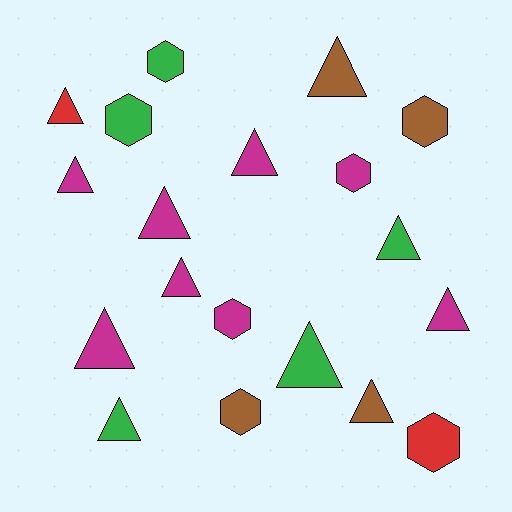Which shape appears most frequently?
Triangle, with 12 objects.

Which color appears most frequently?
Magenta, with 8 objects.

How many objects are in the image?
There are 19 objects.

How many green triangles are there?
There are 3 green triangles.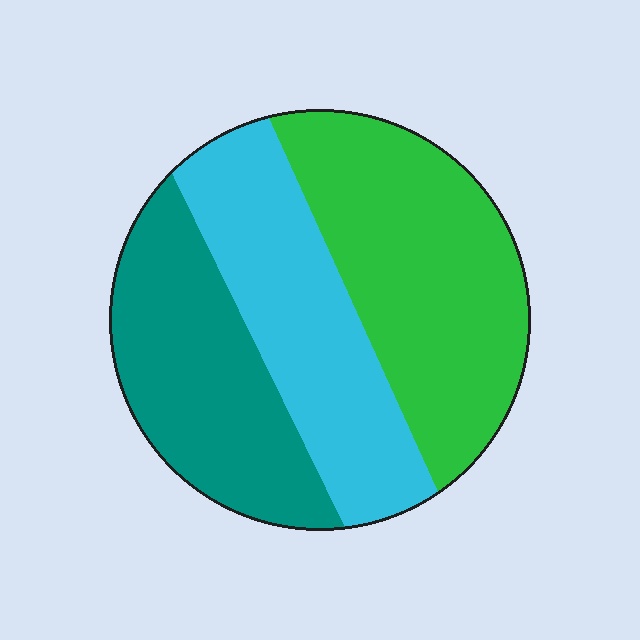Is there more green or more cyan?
Green.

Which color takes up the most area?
Green, at roughly 40%.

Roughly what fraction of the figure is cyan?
Cyan covers 31% of the figure.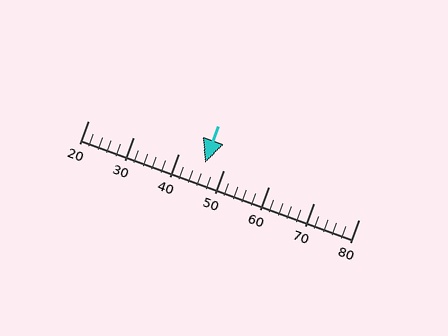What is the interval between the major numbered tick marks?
The major tick marks are spaced 10 units apart.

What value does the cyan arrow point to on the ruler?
The cyan arrow points to approximately 46.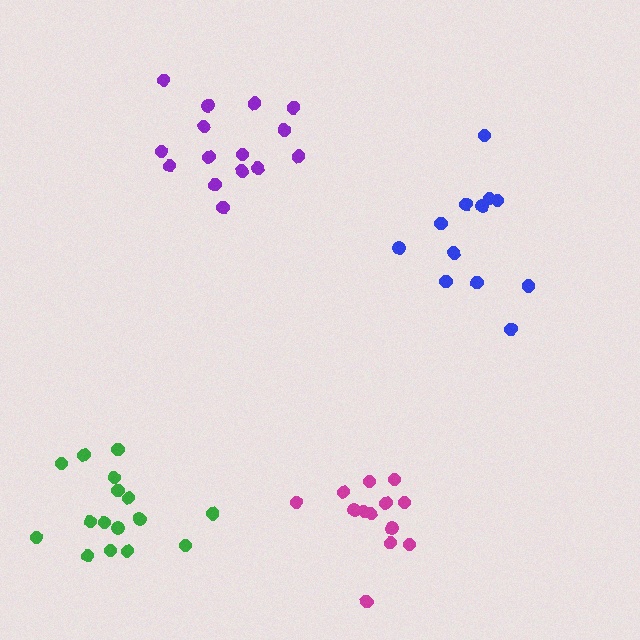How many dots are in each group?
Group 1: 15 dots, Group 2: 12 dots, Group 3: 16 dots, Group 4: 13 dots (56 total).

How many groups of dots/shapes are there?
There are 4 groups.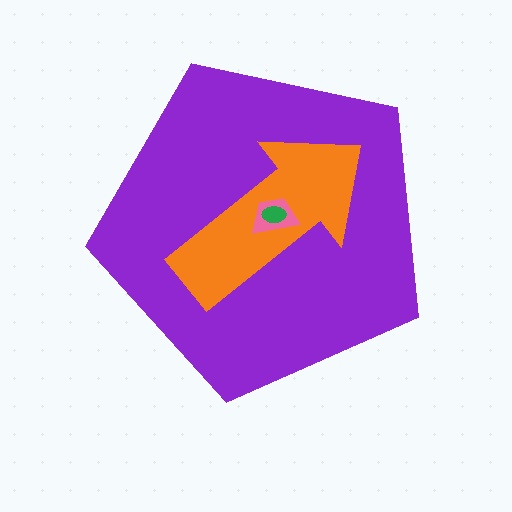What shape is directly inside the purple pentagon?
The orange arrow.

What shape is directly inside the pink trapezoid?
The green ellipse.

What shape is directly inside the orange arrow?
The pink trapezoid.